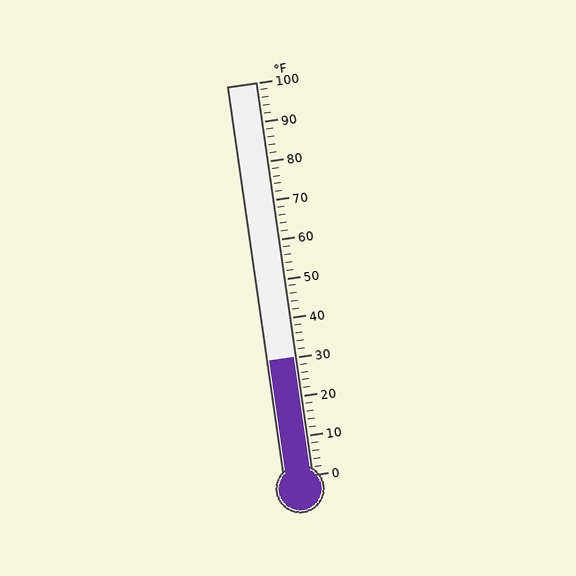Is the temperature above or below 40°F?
The temperature is below 40°F.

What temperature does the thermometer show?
The thermometer shows approximately 30°F.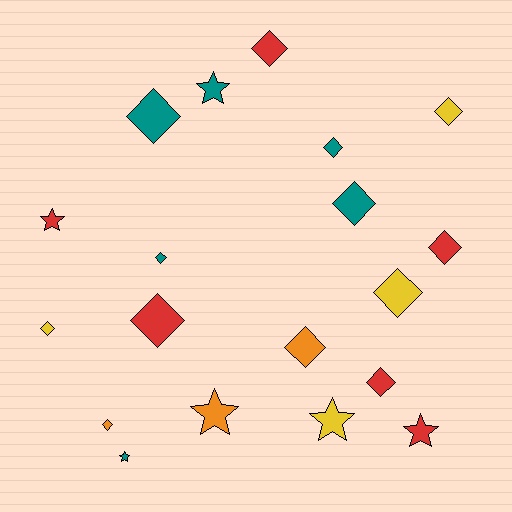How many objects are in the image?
There are 19 objects.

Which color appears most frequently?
Red, with 6 objects.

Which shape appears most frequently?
Diamond, with 13 objects.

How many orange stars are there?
There is 1 orange star.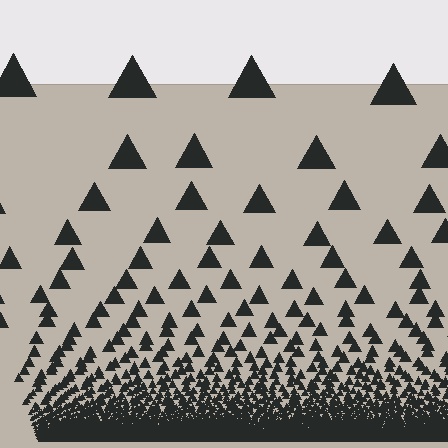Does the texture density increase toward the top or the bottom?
Density increases toward the bottom.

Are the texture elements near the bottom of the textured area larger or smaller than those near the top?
Smaller. The gradient is inverted — elements near the bottom are smaller and denser.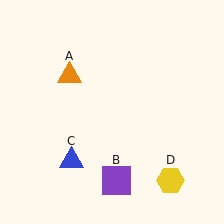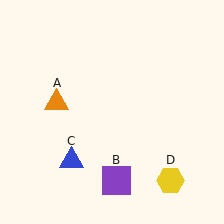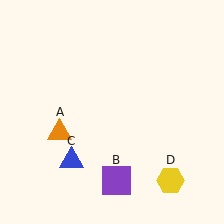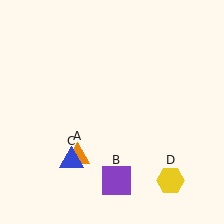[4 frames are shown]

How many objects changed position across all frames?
1 object changed position: orange triangle (object A).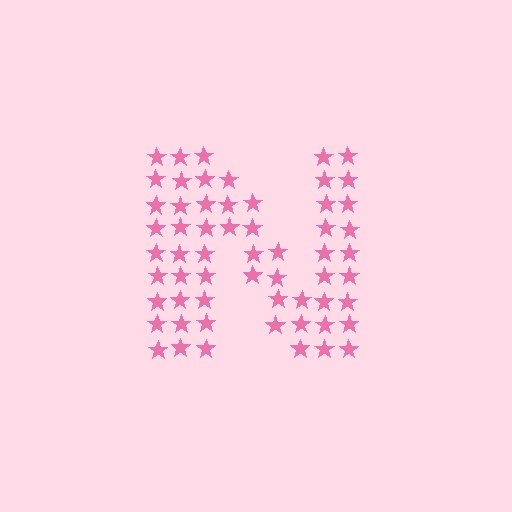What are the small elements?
The small elements are stars.